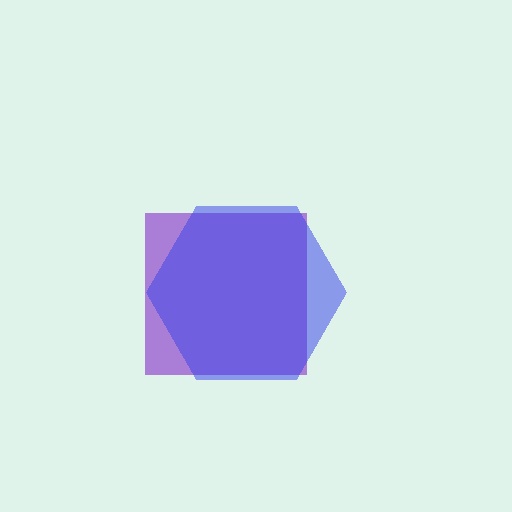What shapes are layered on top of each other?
The layered shapes are: a purple square, a blue hexagon.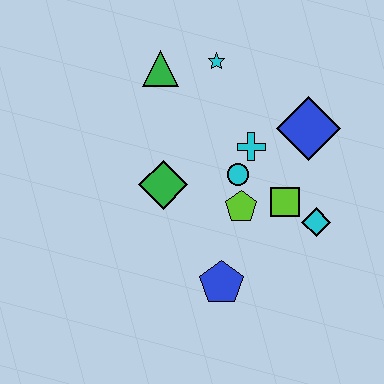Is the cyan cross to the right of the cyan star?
Yes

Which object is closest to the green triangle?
The cyan star is closest to the green triangle.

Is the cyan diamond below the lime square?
Yes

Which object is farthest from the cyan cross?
The blue pentagon is farthest from the cyan cross.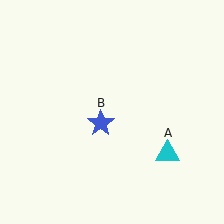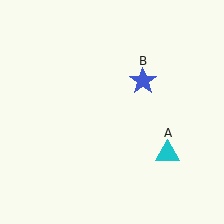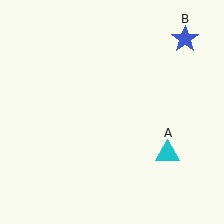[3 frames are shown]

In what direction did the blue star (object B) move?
The blue star (object B) moved up and to the right.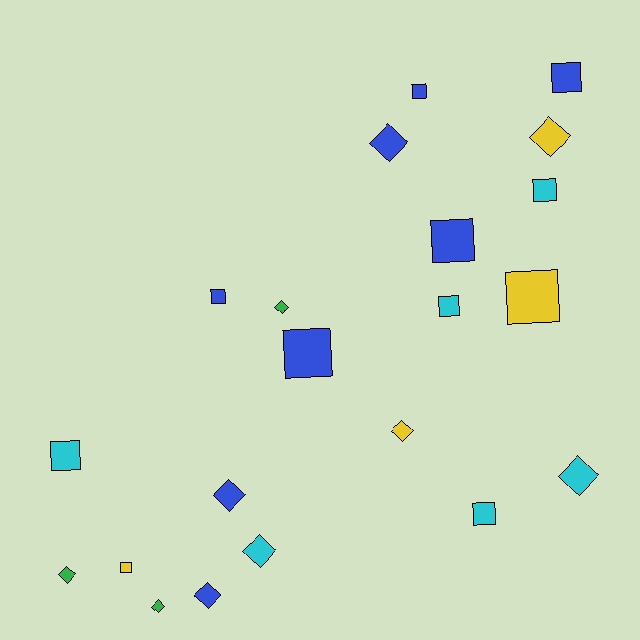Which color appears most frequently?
Blue, with 8 objects.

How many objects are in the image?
There are 21 objects.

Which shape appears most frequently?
Square, with 11 objects.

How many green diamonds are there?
There are 3 green diamonds.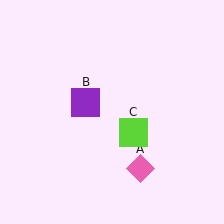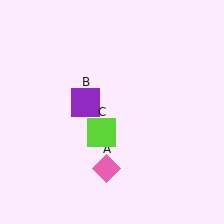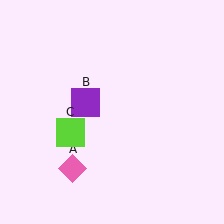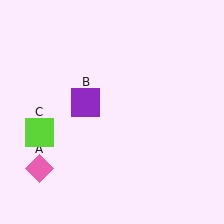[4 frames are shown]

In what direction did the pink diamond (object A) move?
The pink diamond (object A) moved left.